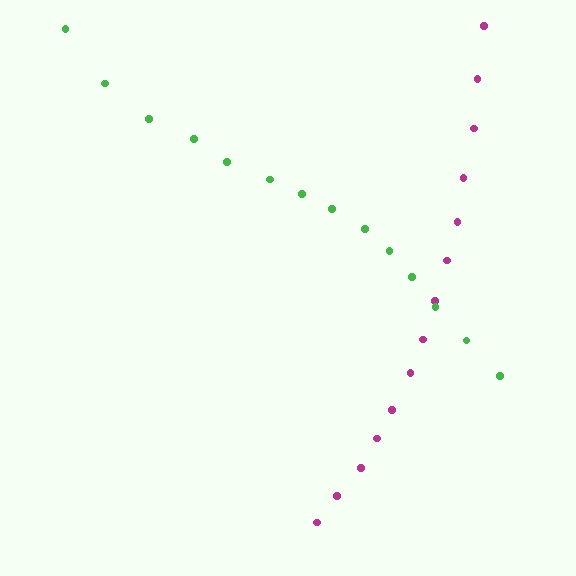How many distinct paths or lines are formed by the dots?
There are 2 distinct paths.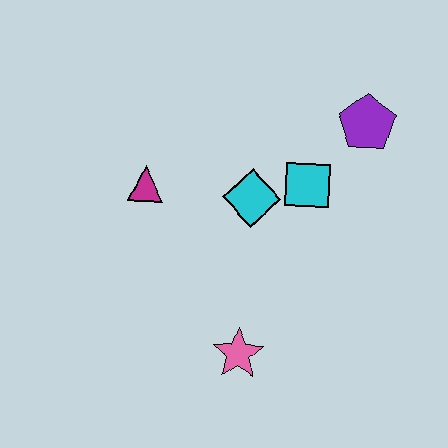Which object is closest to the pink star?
The cyan diamond is closest to the pink star.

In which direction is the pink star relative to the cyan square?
The pink star is below the cyan square.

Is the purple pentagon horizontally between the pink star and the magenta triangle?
No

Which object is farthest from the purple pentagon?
The pink star is farthest from the purple pentagon.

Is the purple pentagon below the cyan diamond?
No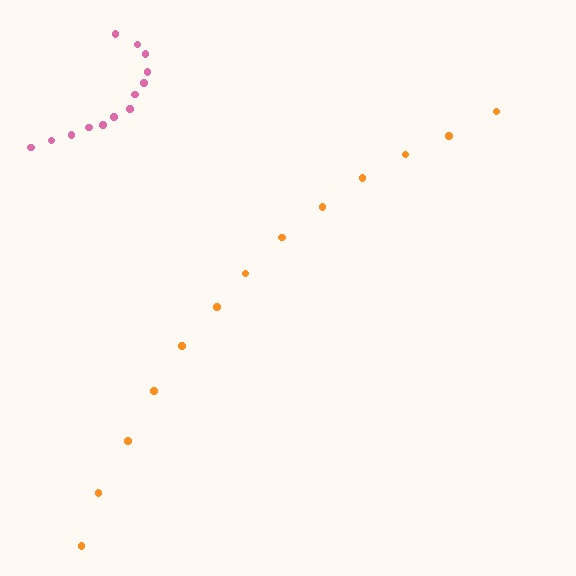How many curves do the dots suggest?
There are 2 distinct paths.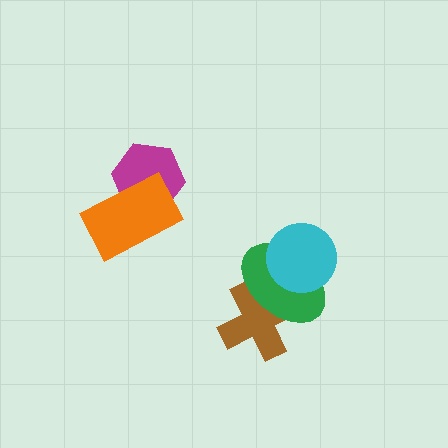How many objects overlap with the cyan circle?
1 object overlaps with the cyan circle.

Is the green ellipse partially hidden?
Yes, it is partially covered by another shape.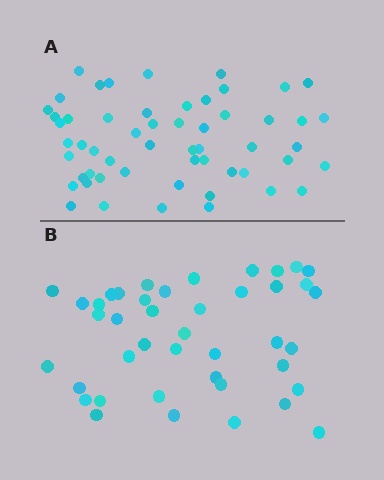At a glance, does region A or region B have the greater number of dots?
Region A (the top region) has more dots.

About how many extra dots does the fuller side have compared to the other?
Region A has approximately 15 more dots than region B.